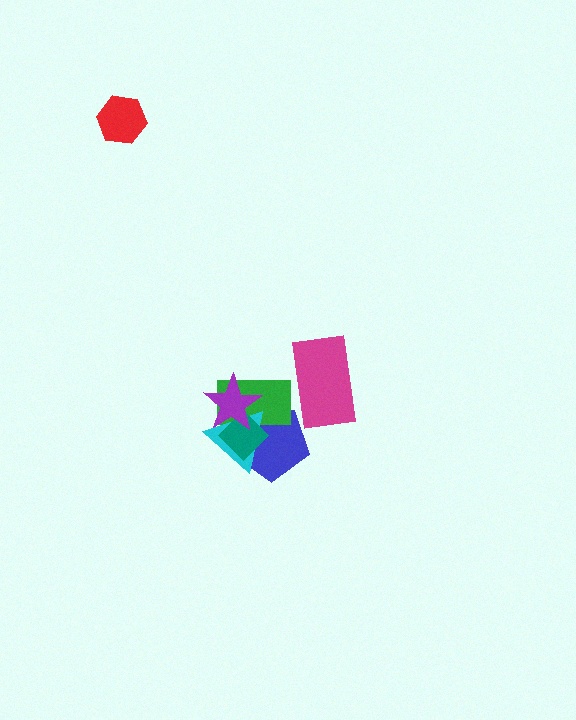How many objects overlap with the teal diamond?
4 objects overlap with the teal diamond.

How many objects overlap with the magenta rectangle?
0 objects overlap with the magenta rectangle.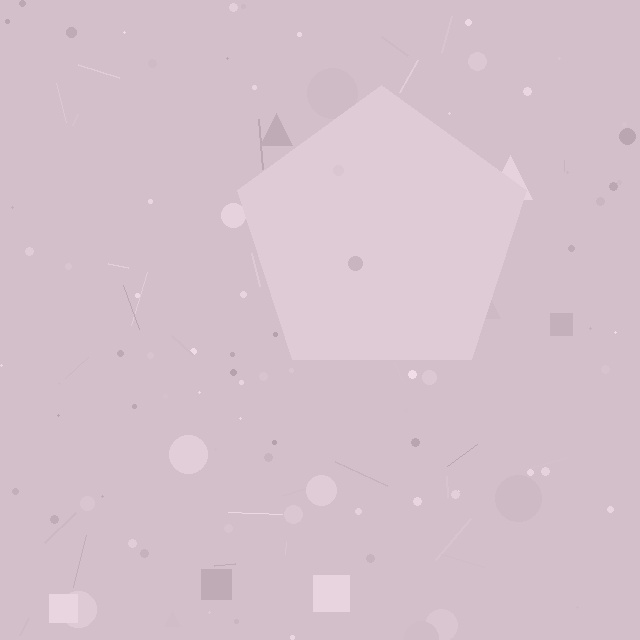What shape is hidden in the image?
A pentagon is hidden in the image.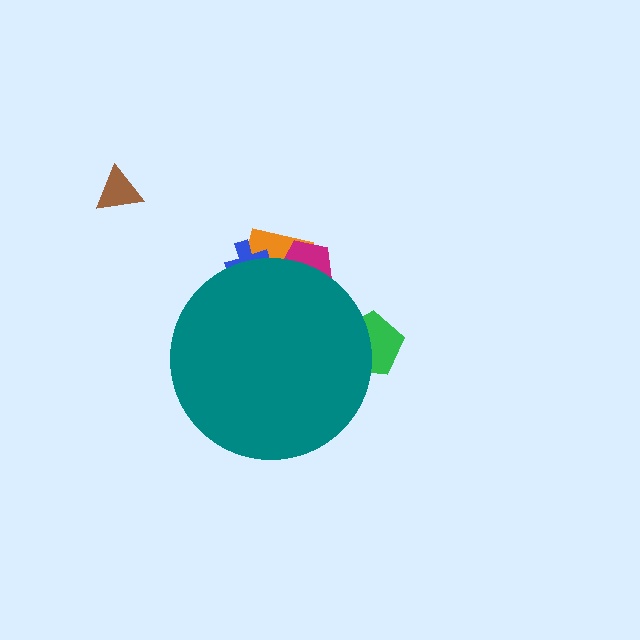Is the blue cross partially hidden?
Yes, the blue cross is partially hidden behind the teal circle.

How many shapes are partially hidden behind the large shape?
4 shapes are partially hidden.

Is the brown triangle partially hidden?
No, the brown triangle is fully visible.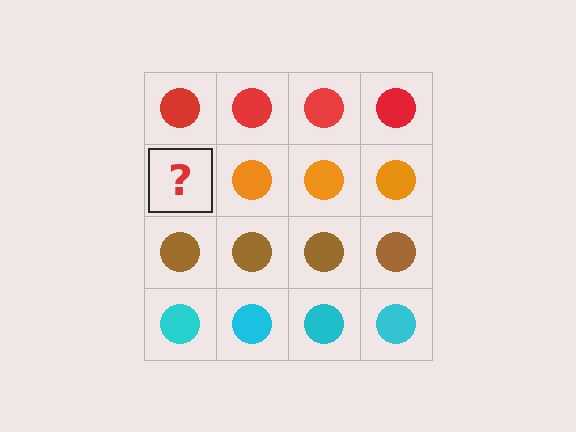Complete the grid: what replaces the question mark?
The question mark should be replaced with an orange circle.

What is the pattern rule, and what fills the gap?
The rule is that each row has a consistent color. The gap should be filled with an orange circle.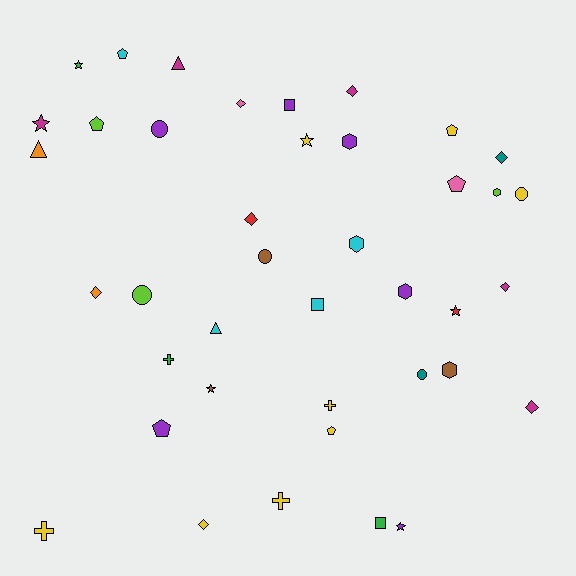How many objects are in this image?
There are 40 objects.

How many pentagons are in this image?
There are 6 pentagons.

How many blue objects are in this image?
There are no blue objects.